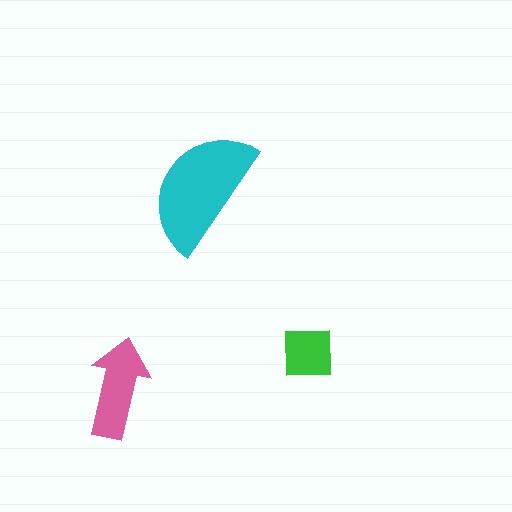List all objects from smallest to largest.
The green square, the pink arrow, the cyan semicircle.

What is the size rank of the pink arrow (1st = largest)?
2nd.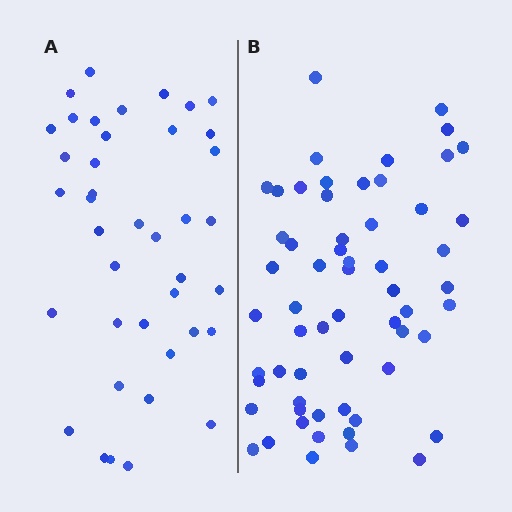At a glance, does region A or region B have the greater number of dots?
Region B (the right region) has more dots.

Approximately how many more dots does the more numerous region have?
Region B has approximately 20 more dots than region A.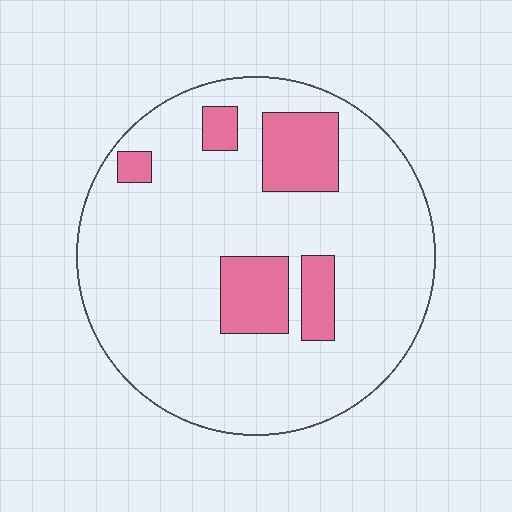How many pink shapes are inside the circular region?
5.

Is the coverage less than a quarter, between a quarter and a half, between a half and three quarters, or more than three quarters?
Less than a quarter.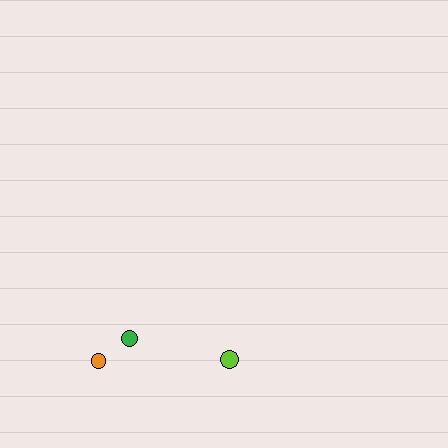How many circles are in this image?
There are 3 circles.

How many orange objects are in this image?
There is 1 orange object.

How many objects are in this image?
There are 3 objects.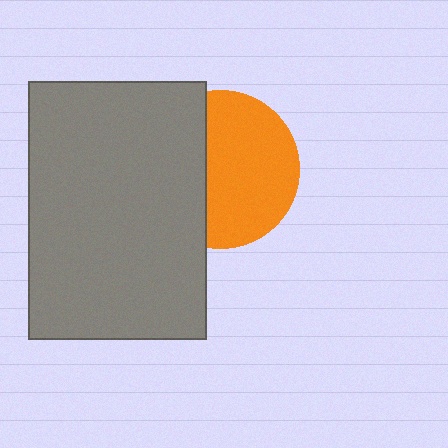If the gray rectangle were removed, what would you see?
You would see the complete orange circle.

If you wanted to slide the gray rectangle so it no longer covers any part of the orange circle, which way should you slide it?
Slide it left — that is the most direct way to separate the two shapes.